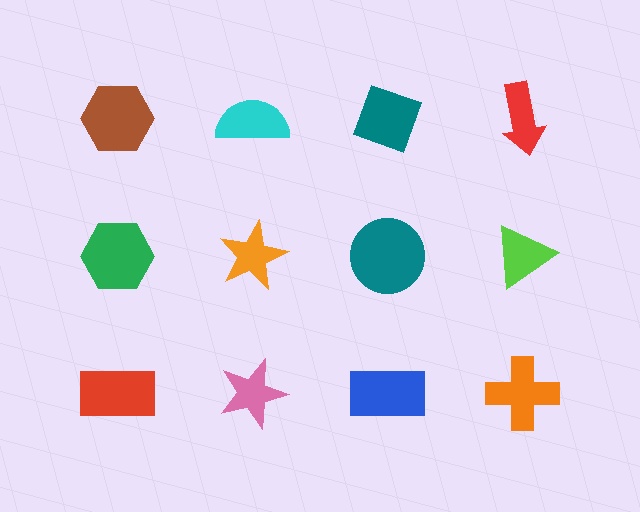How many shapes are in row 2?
4 shapes.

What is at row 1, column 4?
A red arrow.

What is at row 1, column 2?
A cyan semicircle.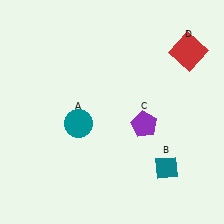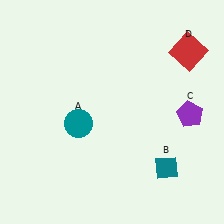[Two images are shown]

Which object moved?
The purple pentagon (C) moved right.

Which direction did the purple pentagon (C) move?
The purple pentagon (C) moved right.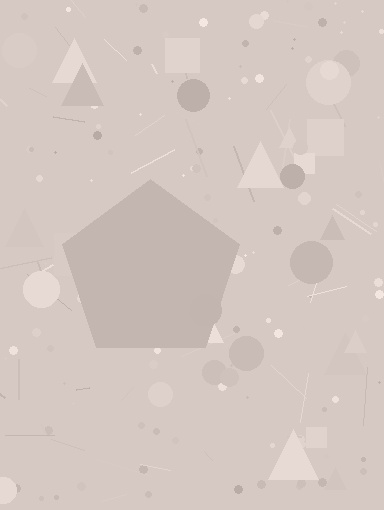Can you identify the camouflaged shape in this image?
The camouflaged shape is a pentagon.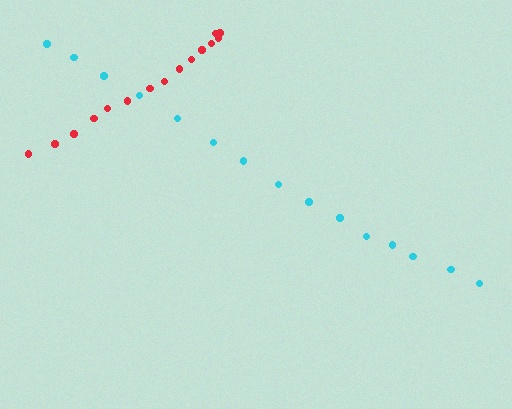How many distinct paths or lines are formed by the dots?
There are 2 distinct paths.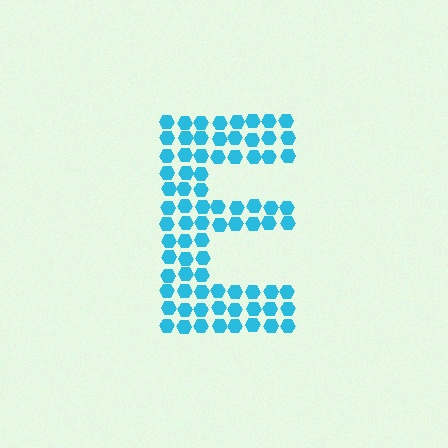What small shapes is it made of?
It is made of small hexagons.